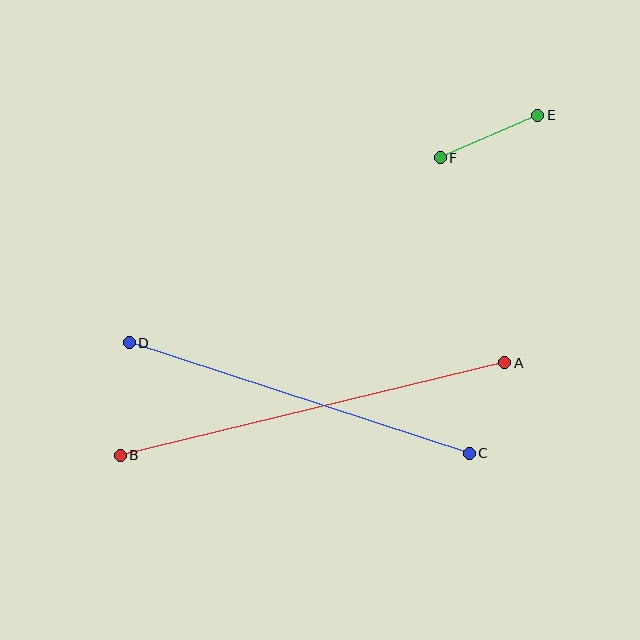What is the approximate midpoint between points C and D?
The midpoint is at approximately (299, 398) pixels.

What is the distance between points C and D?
The distance is approximately 357 pixels.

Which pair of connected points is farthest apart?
Points A and B are farthest apart.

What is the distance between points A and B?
The distance is approximately 396 pixels.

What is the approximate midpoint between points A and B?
The midpoint is at approximately (313, 409) pixels.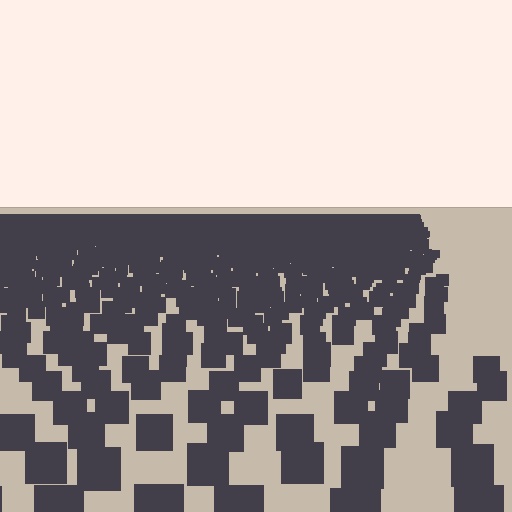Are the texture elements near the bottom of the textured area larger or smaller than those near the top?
Larger. Near the bottom, elements are closer to the viewer and appear at a bigger on-screen size.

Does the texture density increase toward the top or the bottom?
Density increases toward the top.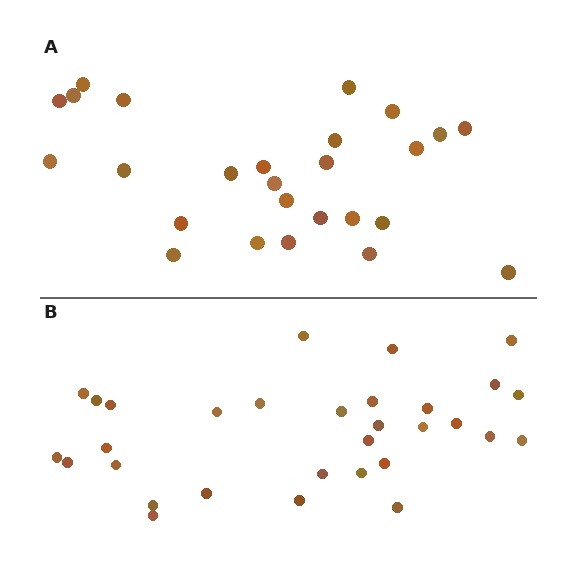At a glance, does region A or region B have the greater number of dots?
Region B (the bottom region) has more dots.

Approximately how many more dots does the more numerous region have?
Region B has about 5 more dots than region A.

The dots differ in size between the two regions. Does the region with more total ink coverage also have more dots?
No. Region A has more total ink coverage because its dots are larger, but region B actually contains more individual dots. Total area can be misleading — the number of items is what matters here.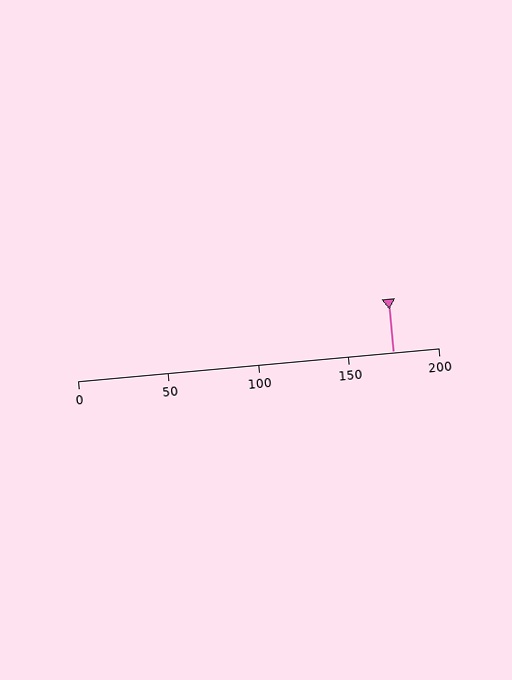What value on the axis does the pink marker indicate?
The marker indicates approximately 175.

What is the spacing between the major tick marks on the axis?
The major ticks are spaced 50 apart.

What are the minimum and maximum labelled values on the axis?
The axis runs from 0 to 200.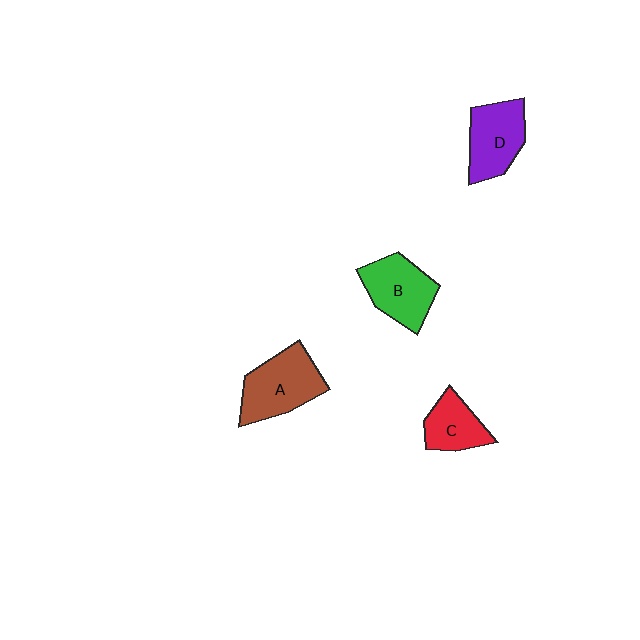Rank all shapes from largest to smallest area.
From largest to smallest: A (brown), B (green), D (purple), C (red).